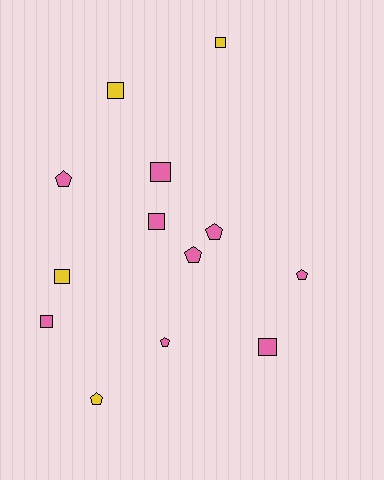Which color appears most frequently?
Pink, with 9 objects.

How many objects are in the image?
There are 13 objects.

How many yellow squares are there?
There are 3 yellow squares.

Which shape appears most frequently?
Square, with 7 objects.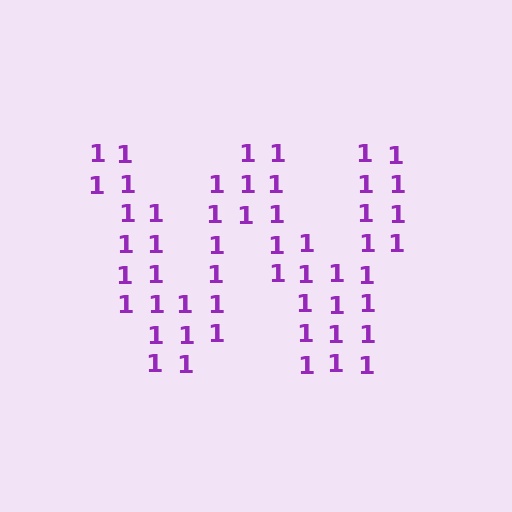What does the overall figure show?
The overall figure shows the letter W.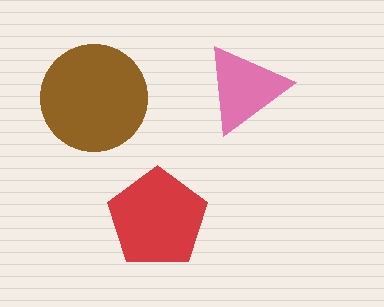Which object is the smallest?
The pink triangle.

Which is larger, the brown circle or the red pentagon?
The brown circle.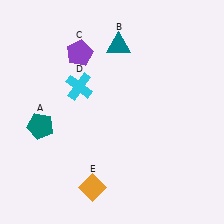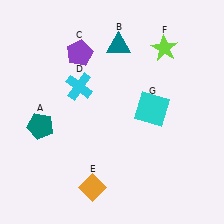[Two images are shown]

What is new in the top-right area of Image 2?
A cyan square (G) was added in the top-right area of Image 2.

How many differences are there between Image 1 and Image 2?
There are 2 differences between the two images.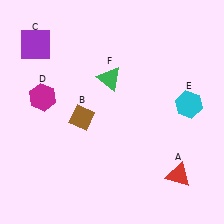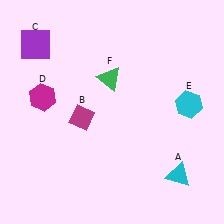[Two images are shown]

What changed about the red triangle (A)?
In Image 1, A is red. In Image 2, it changed to cyan.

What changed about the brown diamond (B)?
In Image 1, B is brown. In Image 2, it changed to magenta.